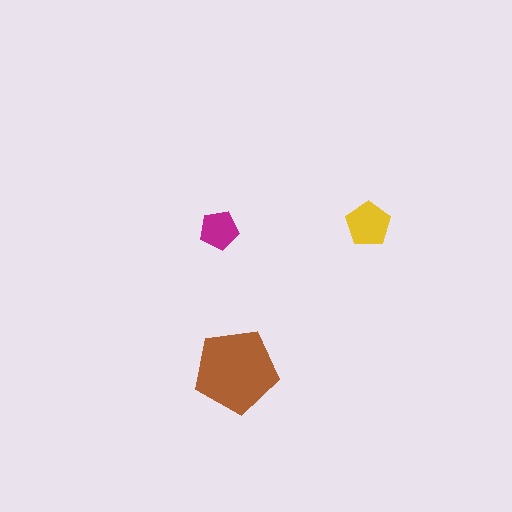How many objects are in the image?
There are 3 objects in the image.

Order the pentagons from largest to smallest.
the brown one, the yellow one, the magenta one.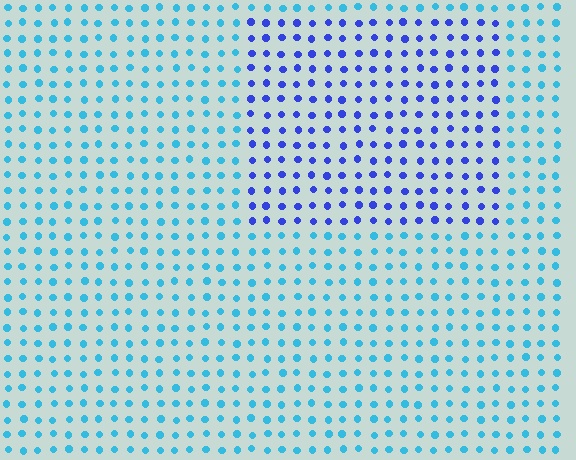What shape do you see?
I see a rectangle.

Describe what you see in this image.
The image is filled with small cyan elements in a uniform arrangement. A rectangle-shaped region is visible where the elements are tinted to a slightly different hue, forming a subtle color boundary.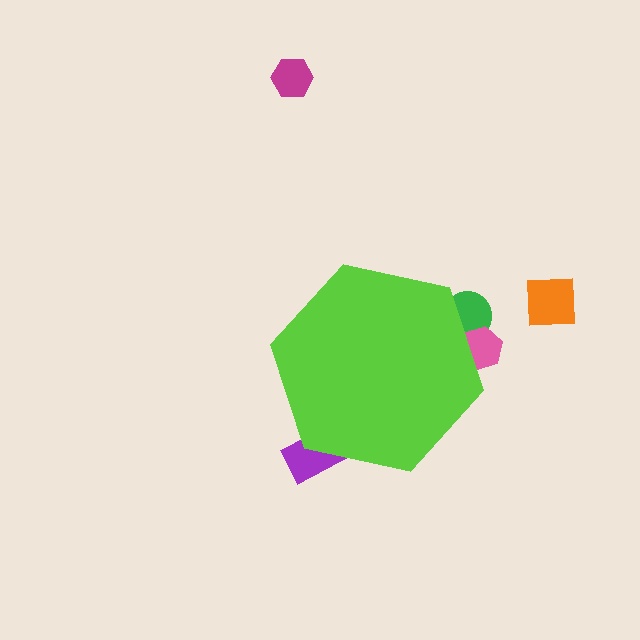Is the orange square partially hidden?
No, the orange square is fully visible.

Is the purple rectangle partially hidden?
Yes, the purple rectangle is partially hidden behind the lime hexagon.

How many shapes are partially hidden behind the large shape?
3 shapes are partially hidden.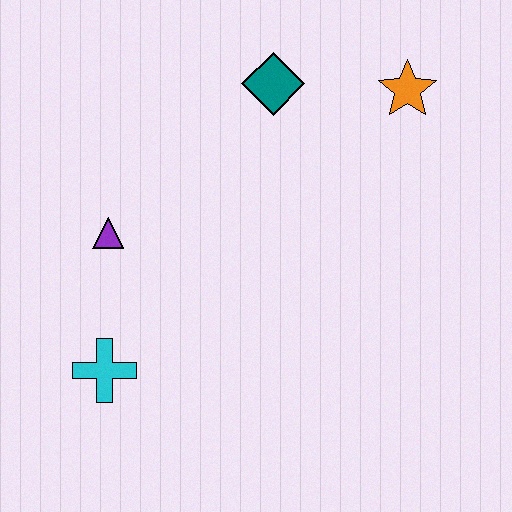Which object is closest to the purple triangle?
The cyan cross is closest to the purple triangle.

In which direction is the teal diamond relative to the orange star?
The teal diamond is to the left of the orange star.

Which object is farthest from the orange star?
The cyan cross is farthest from the orange star.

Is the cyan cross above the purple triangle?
No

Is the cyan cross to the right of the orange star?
No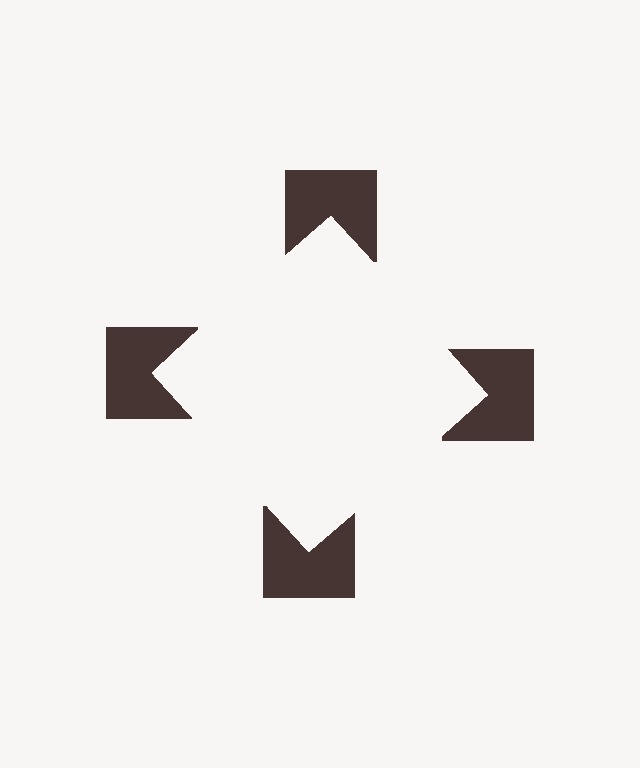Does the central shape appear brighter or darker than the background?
It typically appears slightly brighter than the background, even though no actual brightness change is drawn.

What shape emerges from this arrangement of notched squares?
An illusory square — its edges are inferred from the aligned wedge cuts in the notched squares, not physically drawn.